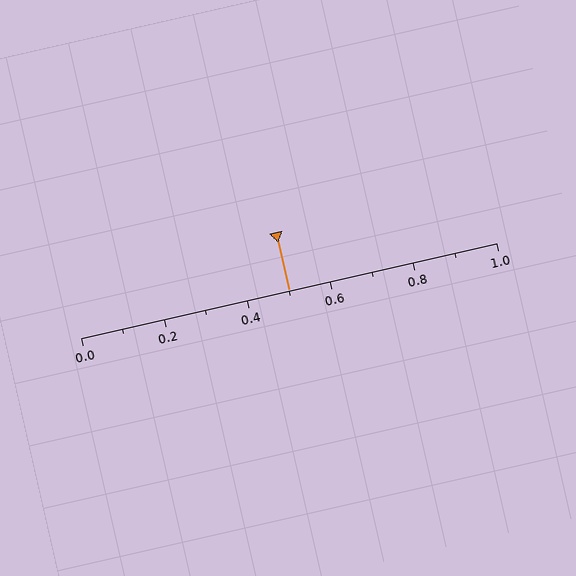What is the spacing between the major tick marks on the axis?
The major ticks are spaced 0.2 apart.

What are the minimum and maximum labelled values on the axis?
The axis runs from 0.0 to 1.0.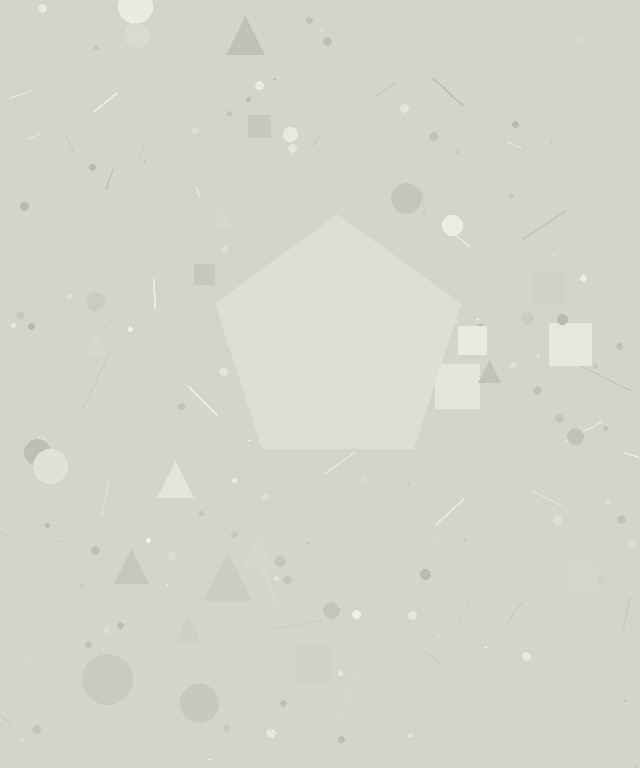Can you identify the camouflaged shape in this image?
The camouflaged shape is a pentagon.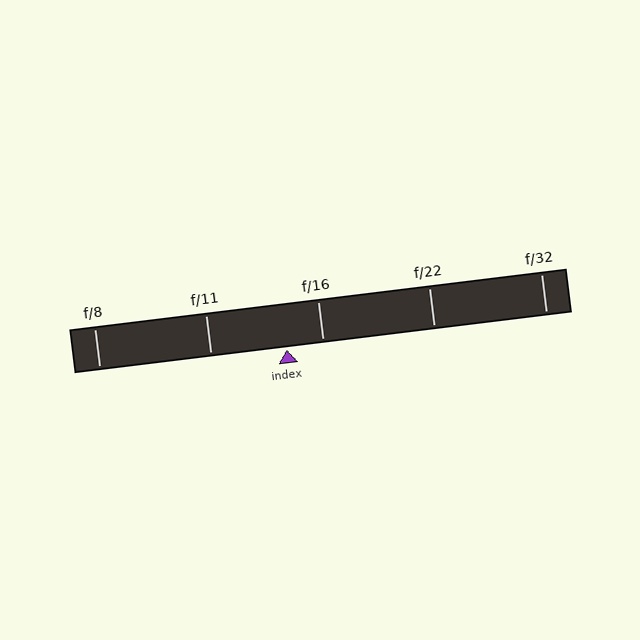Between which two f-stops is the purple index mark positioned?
The index mark is between f/11 and f/16.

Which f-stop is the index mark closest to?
The index mark is closest to f/16.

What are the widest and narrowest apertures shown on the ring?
The widest aperture shown is f/8 and the narrowest is f/32.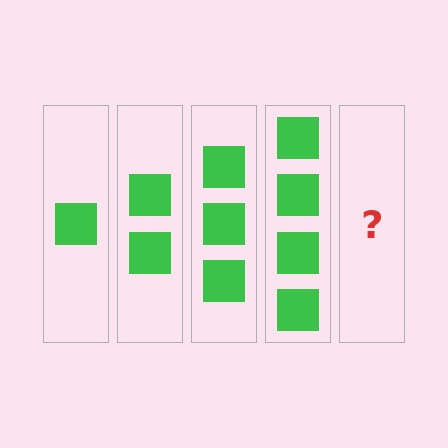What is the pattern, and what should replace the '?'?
The pattern is that each step adds one more square. The '?' should be 5 squares.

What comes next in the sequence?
The next element should be 5 squares.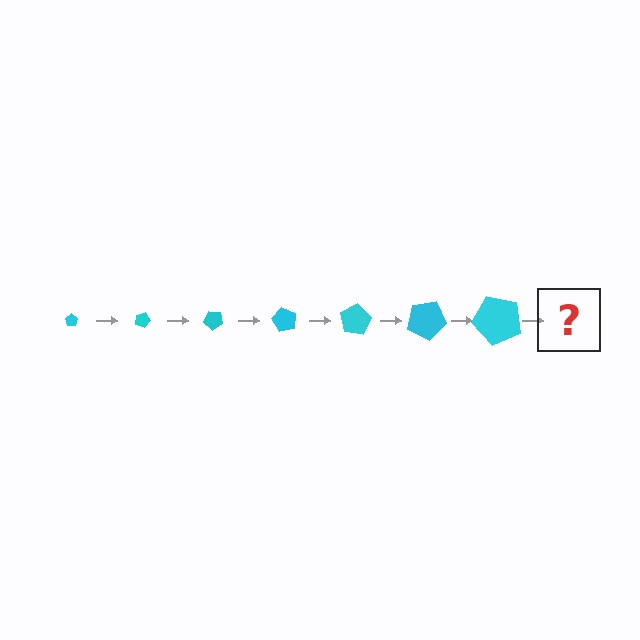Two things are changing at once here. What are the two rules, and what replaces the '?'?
The two rules are that the pentagon grows larger each step and it rotates 20 degrees each step. The '?' should be a pentagon, larger than the previous one and rotated 140 degrees from the start.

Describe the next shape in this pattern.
It should be a pentagon, larger than the previous one and rotated 140 degrees from the start.